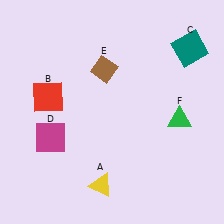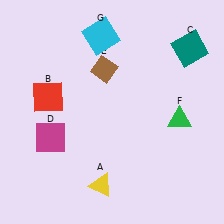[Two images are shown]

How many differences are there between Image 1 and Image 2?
There is 1 difference between the two images.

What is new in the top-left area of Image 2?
A cyan square (G) was added in the top-left area of Image 2.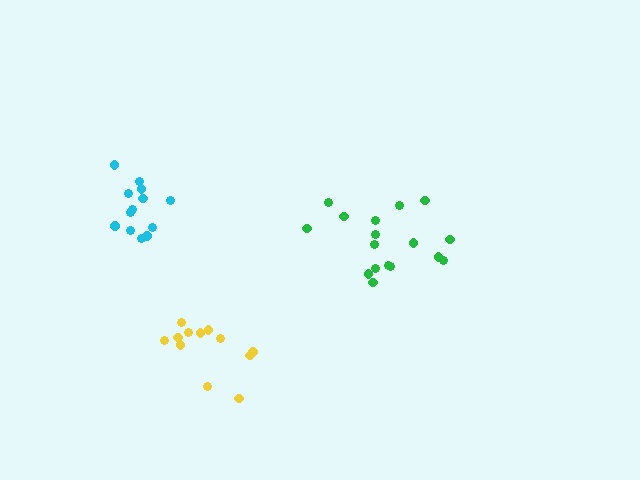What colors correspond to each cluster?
The clusters are colored: green, yellow, cyan.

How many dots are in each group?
Group 1: 17 dots, Group 2: 12 dots, Group 3: 13 dots (42 total).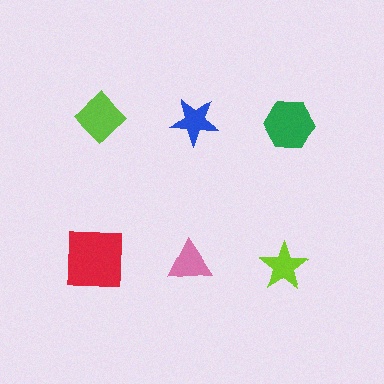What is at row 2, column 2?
A pink triangle.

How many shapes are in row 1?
3 shapes.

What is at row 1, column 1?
A lime diamond.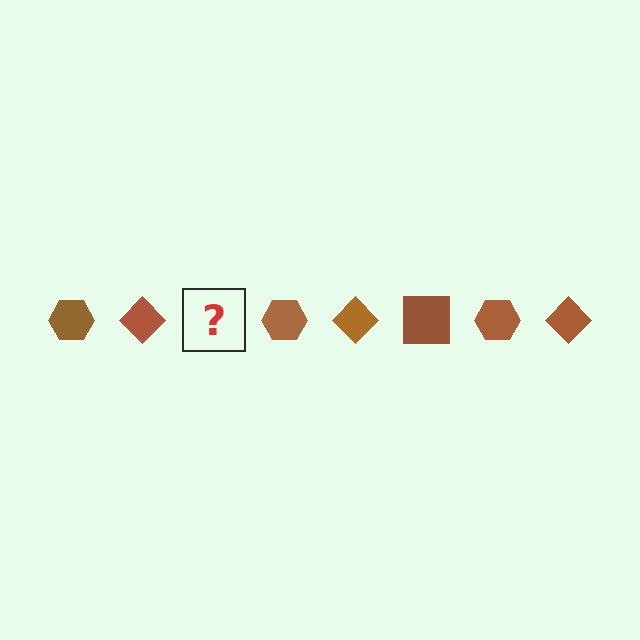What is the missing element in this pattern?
The missing element is a brown square.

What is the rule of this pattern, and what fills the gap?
The rule is that the pattern cycles through hexagon, diamond, square shapes in brown. The gap should be filled with a brown square.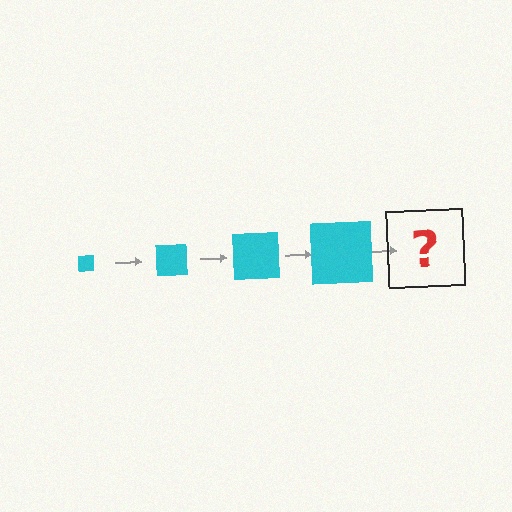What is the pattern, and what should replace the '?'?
The pattern is that the square gets progressively larger each step. The '?' should be a cyan square, larger than the previous one.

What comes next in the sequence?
The next element should be a cyan square, larger than the previous one.